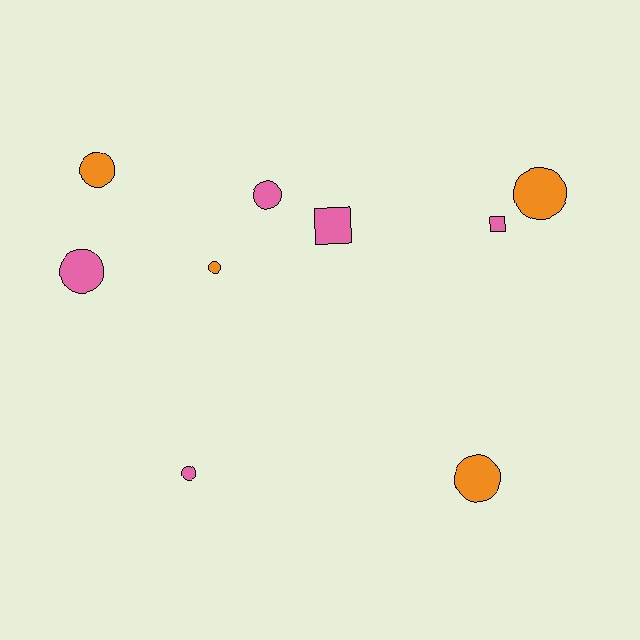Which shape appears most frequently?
Circle, with 7 objects.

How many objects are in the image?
There are 9 objects.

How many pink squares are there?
There are 2 pink squares.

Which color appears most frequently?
Pink, with 5 objects.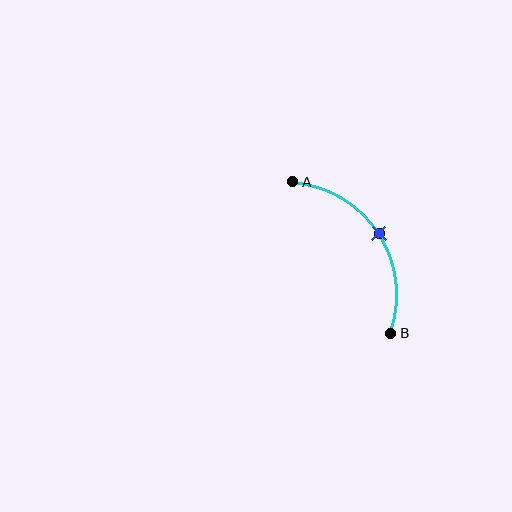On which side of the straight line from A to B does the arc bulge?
The arc bulges to the right of the straight line connecting A and B.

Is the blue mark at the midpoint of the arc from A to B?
Yes. The blue mark lies on the arc at equal arc-length from both A and B — it is the arc midpoint.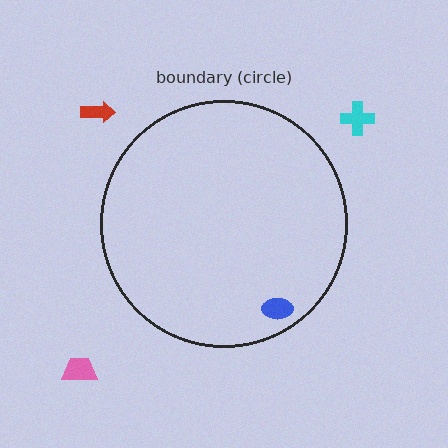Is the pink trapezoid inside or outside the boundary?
Outside.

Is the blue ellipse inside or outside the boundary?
Inside.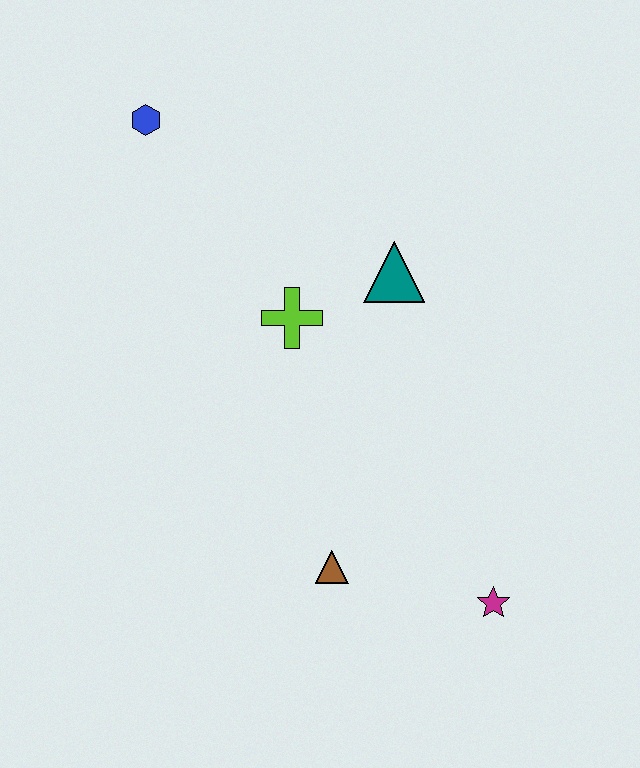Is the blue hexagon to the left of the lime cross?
Yes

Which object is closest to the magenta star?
The brown triangle is closest to the magenta star.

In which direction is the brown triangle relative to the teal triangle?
The brown triangle is below the teal triangle.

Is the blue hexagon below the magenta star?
No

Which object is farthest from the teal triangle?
The magenta star is farthest from the teal triangle.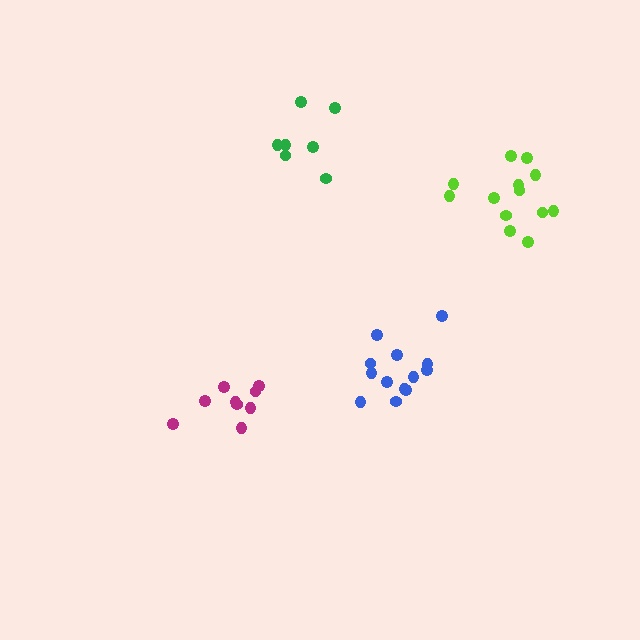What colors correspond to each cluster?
The clusters are colored: green, lime, magenta, blue.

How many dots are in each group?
Group 1: 7 dots, Group 2: 13 dots, Group 3: 9 dots, Group 4: 13 dots (42 total).